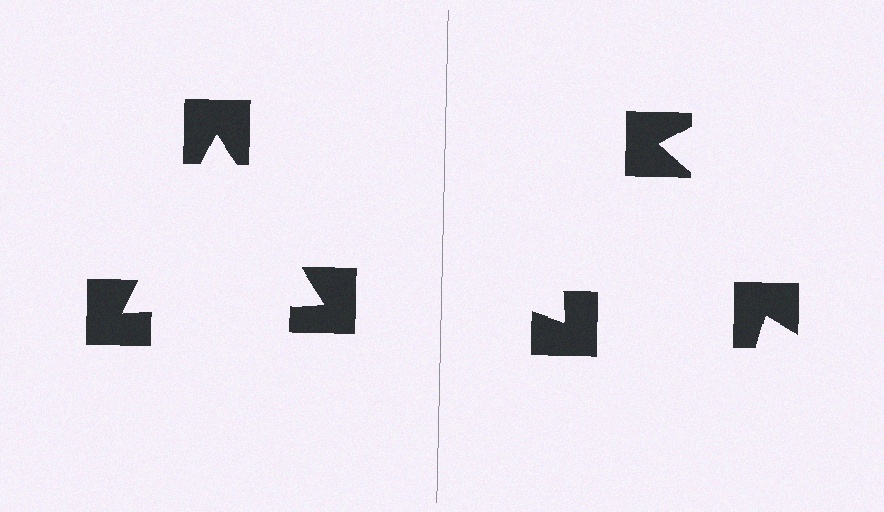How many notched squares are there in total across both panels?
6 — 3 on each side.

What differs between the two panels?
The notched squares are positioned identically on both sides; only the wedge orientations differ. On the left they align to a triangle; on the right they are misaligned.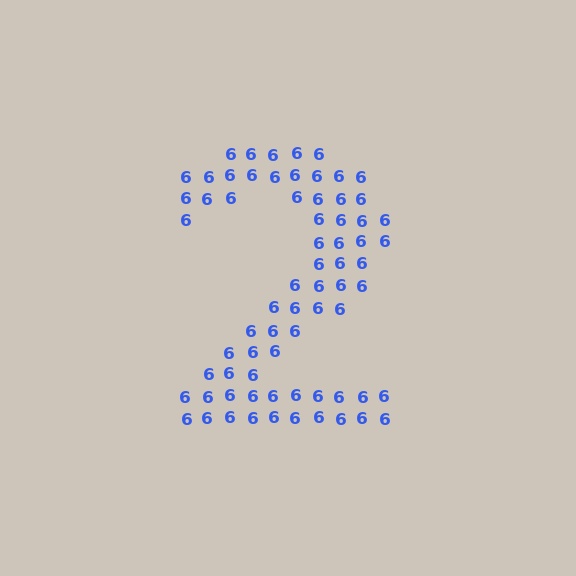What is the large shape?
The large shape is the digit 2.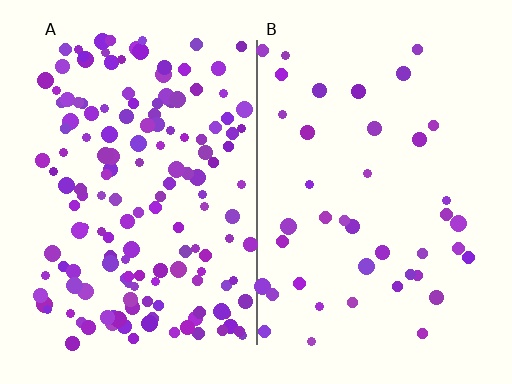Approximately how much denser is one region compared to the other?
Approximately 3.7× — region A over region B.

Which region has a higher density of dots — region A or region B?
A (the left).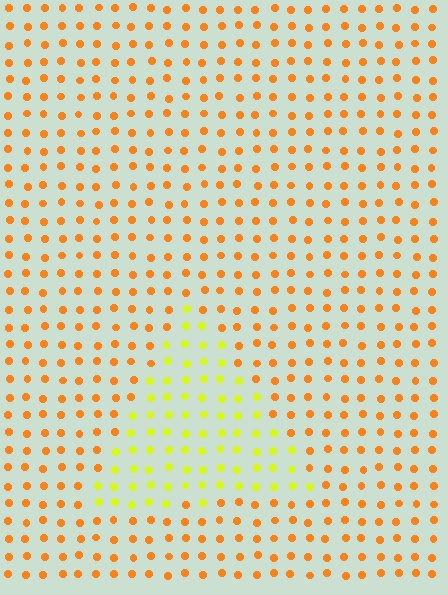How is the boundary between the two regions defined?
The boundary is defined purely by a slight shift in hue (about 41 degrees). Spacing, size, and orientation are identical on both sides.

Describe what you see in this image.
The image is filled with small orange elements in a uniform arrangement. A triangle-shaped region is visible where the elements are tinted to a slightly different hue, forming a subtle color boundary.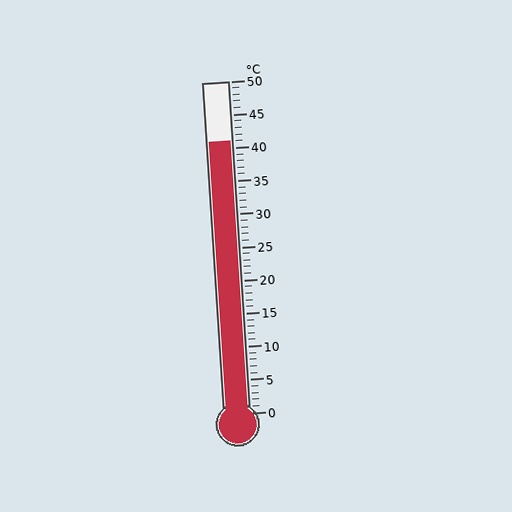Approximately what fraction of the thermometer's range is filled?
The thermometer is filled to approximately 80% of its range.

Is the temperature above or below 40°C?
The temperature is above 40°C.